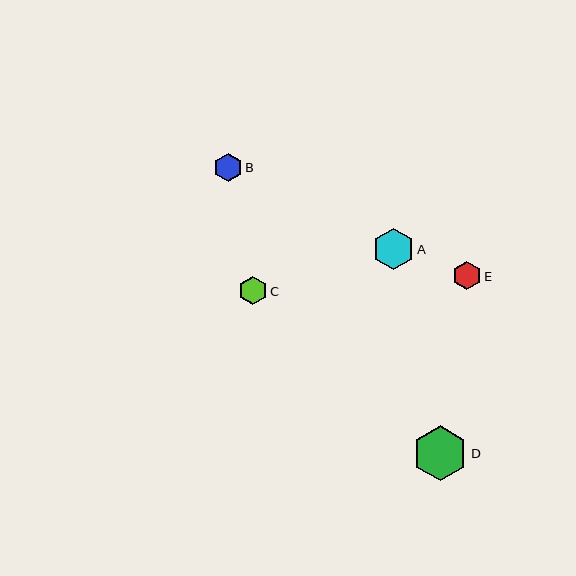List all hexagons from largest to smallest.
From largest to smallest: D, A, E, B, C.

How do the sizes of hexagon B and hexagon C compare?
Hexagon B and hexagon C are approximately the same size.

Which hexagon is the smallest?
Hexagon C is the smallest with a size of approximately 28 pixels.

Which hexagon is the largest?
Hexagon D is the largest with a size of approximately 55 pixels.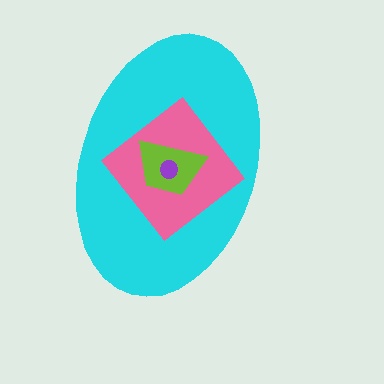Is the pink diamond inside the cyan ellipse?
Yes.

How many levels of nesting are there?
4.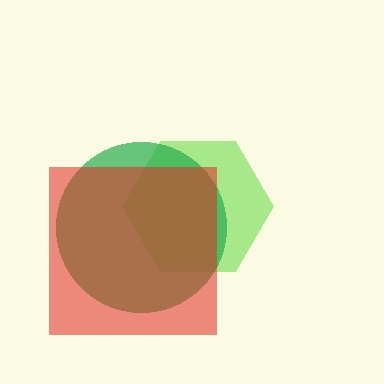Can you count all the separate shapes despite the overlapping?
Yes, there are 3 separate shapes.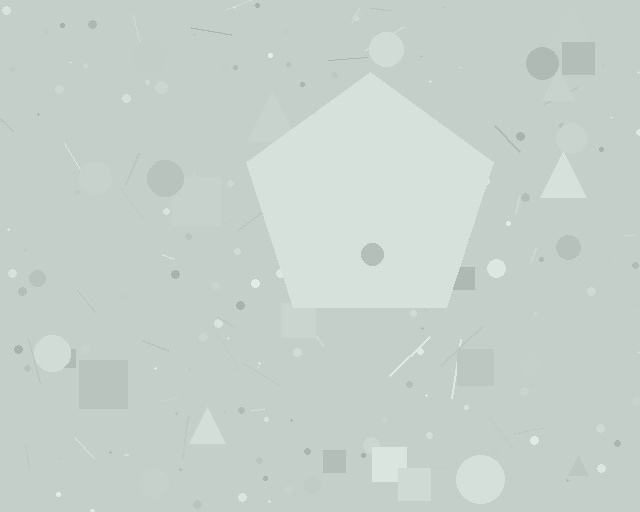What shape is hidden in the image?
A pentagon is hidden in the image.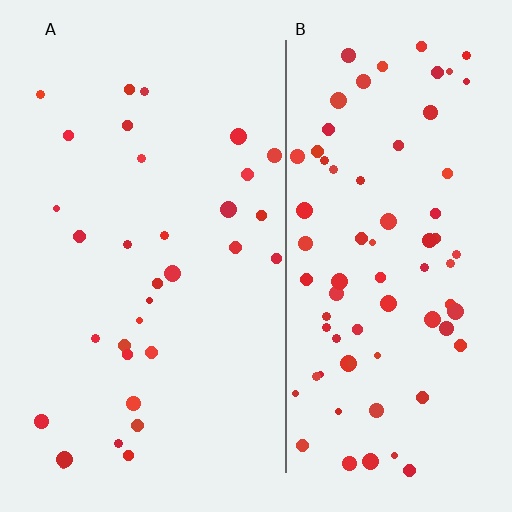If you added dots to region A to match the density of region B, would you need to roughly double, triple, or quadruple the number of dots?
Approximately double.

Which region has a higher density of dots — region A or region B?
B (the right).